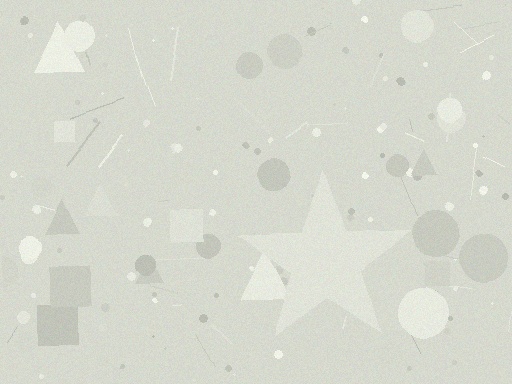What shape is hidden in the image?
A star is hidden in the image.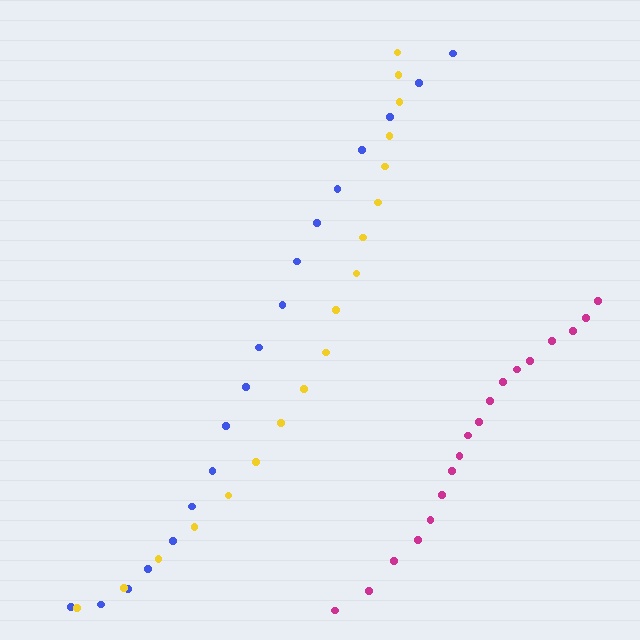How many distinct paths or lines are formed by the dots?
There are 3 distinct paths.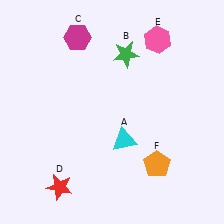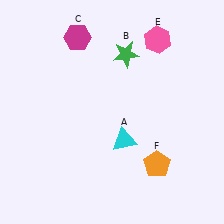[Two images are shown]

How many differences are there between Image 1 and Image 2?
There is 1 difference between the two images.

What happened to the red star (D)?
The red star (D) was removed in Image 2. It was in the bottom-left area of Image 1.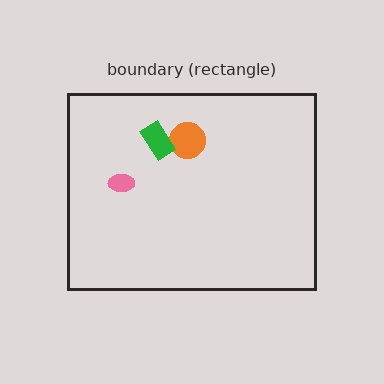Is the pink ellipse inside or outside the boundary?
Inside.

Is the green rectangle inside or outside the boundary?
Inside.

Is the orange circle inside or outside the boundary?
Inside.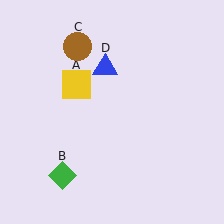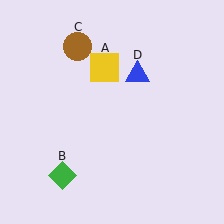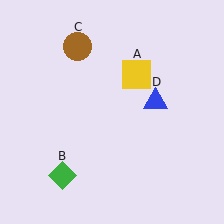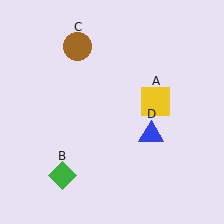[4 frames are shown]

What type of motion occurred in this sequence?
The yellow square (object A), blue triangle (object D) rotated clockwise around the center of the scene.